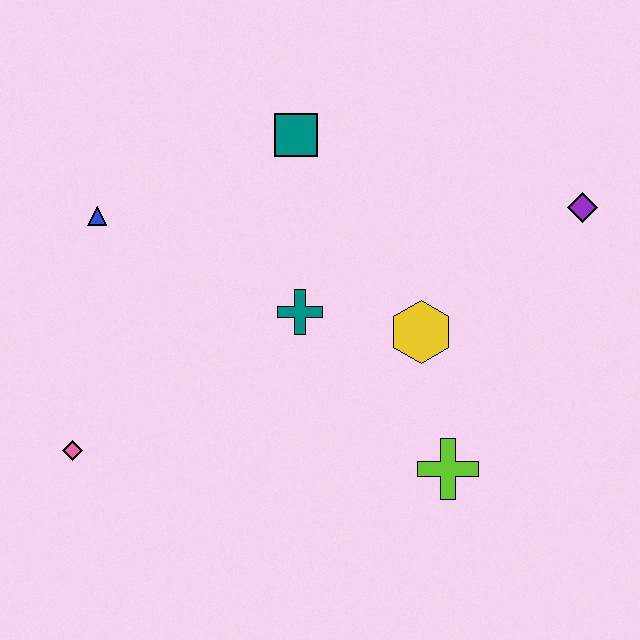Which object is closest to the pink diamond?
The blue triangle is closest to the pink diamond.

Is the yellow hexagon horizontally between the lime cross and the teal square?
Yes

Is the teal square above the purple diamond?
Yes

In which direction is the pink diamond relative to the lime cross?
The pink diamond is to the left of the lime cross.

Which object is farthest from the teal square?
The pink diamond is farthest from the teal square.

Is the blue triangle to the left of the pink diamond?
No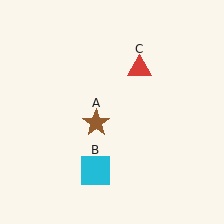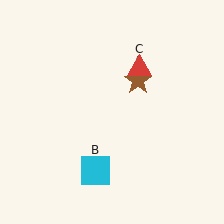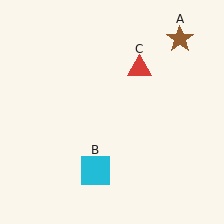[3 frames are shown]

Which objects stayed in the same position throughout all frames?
Cyan square (object B) and red triangle (object C) remained stationary.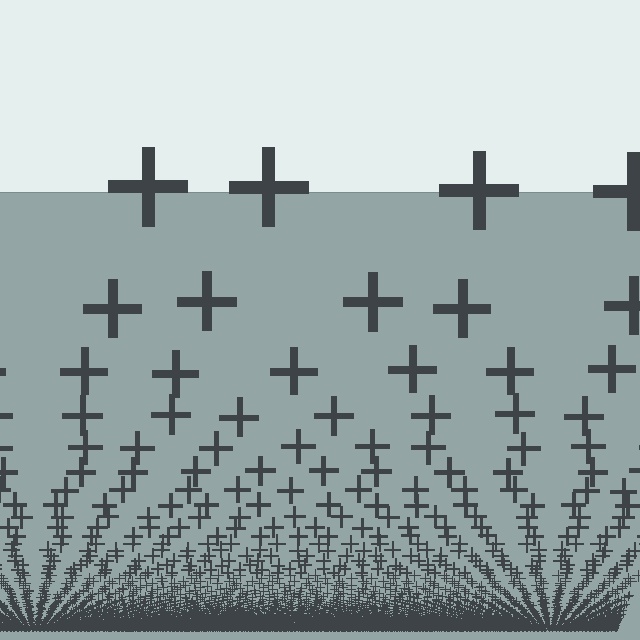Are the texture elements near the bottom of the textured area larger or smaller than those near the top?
Smaller. The gradient is inverted — elements near the bottom are smaller and denser.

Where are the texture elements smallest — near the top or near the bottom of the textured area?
Near the bottom.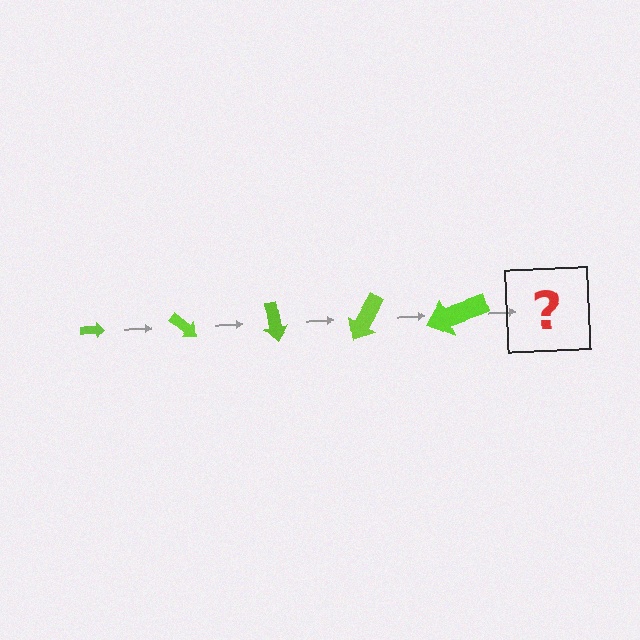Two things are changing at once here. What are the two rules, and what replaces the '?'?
The two rules are that the arrow grows larger each step and it rotates 40 degrees each step. The '?' should be an arrow, larger than the previous one and rotated 200 degrees from the start.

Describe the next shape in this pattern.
It should be an arrow, larger than the previous one and rotated 200 degrees from the start.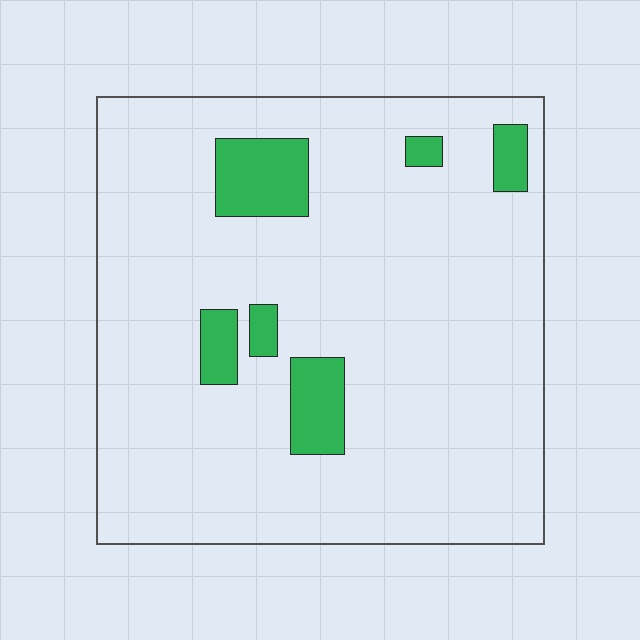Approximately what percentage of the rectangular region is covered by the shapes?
Approximately 10%.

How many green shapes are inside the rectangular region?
6.